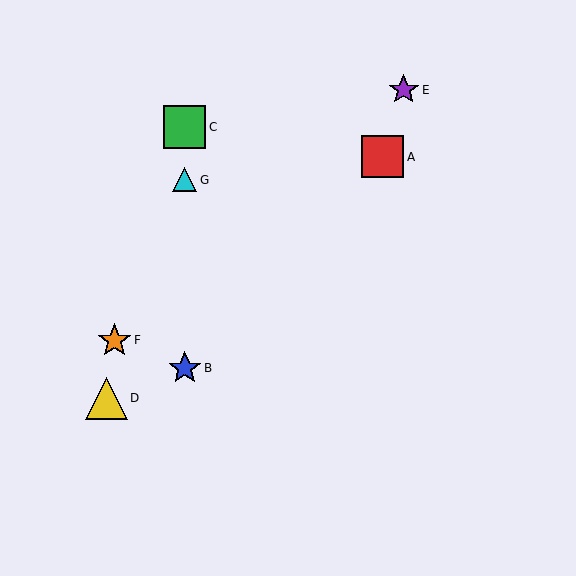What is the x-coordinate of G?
Object G is at x≈185.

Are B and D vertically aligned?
No, B is at x≈185 and D is at x≈107.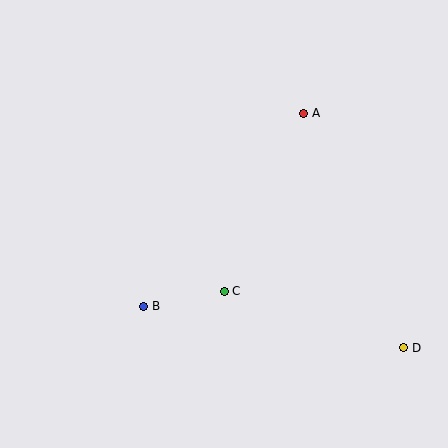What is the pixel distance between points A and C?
The distance between A and C is 195 pixels.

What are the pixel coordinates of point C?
Point C is at (224, 291).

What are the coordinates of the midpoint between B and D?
The midpoint between B and D is at (274, 327).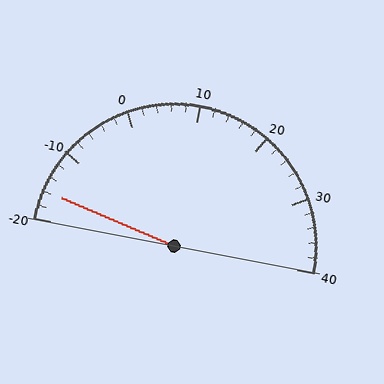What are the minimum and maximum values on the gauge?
The gauge ranges from -20 to 40.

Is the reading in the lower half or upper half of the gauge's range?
The reading is in the lower half of the range (-20 to 40).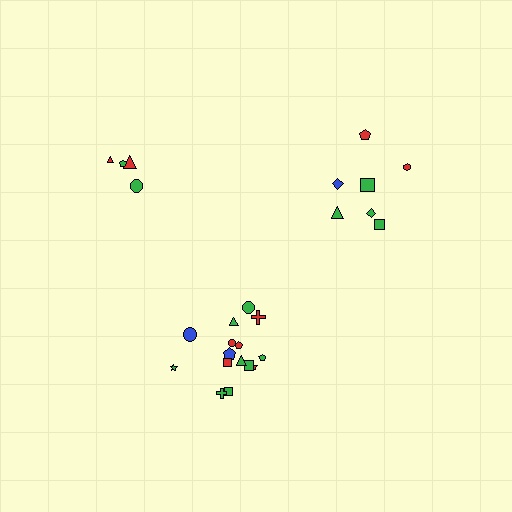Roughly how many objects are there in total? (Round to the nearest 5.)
Roughly 25 objects in total.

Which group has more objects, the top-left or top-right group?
The top-right group.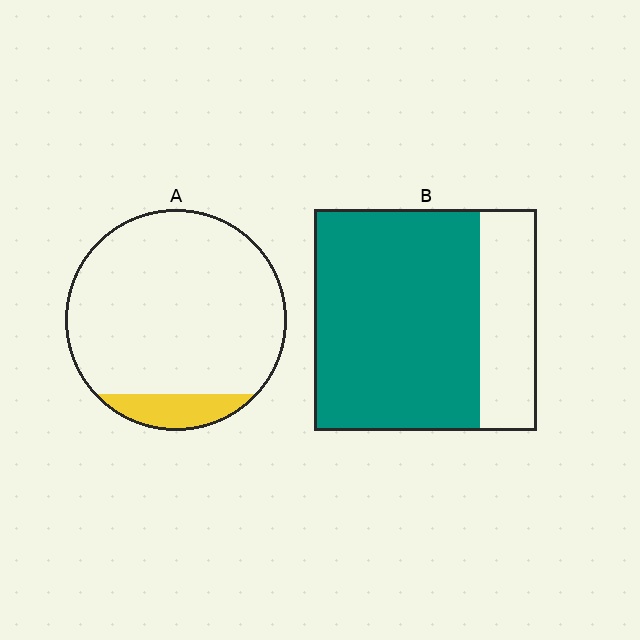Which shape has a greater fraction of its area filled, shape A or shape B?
Shape B.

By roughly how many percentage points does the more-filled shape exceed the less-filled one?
By roughly 65 percentage points (B over A).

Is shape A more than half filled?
No.